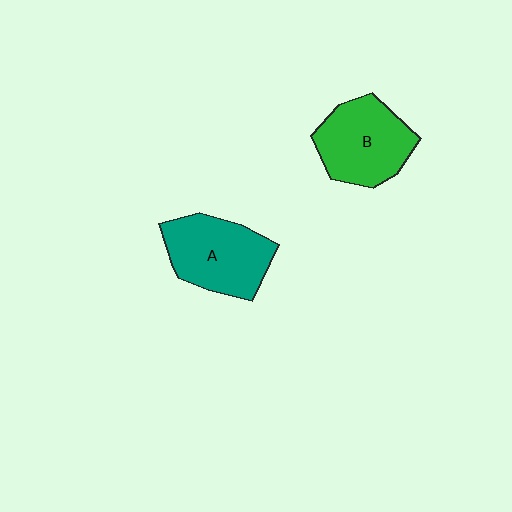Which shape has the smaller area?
Shape B (green).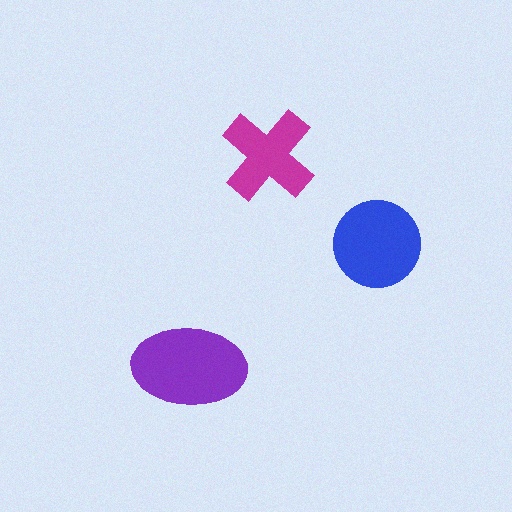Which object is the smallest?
The magenta cross.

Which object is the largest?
The purple ellipse.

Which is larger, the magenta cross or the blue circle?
The blue circle.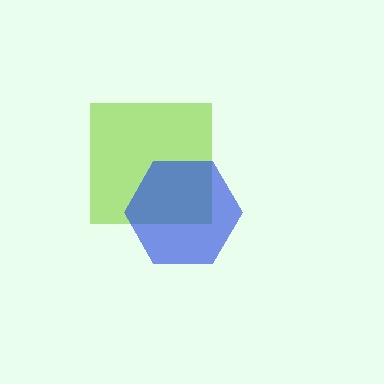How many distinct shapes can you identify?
There are 2 distinct shapes: a lime square, a blue hexagon.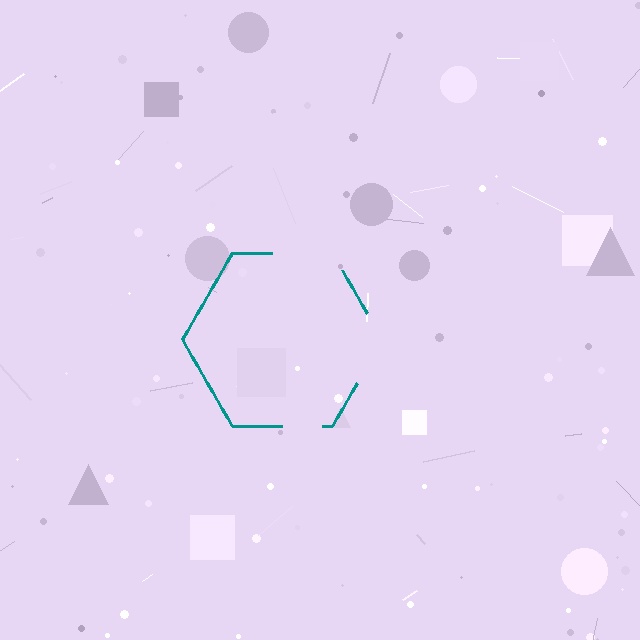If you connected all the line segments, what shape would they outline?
They would outline a hexagon.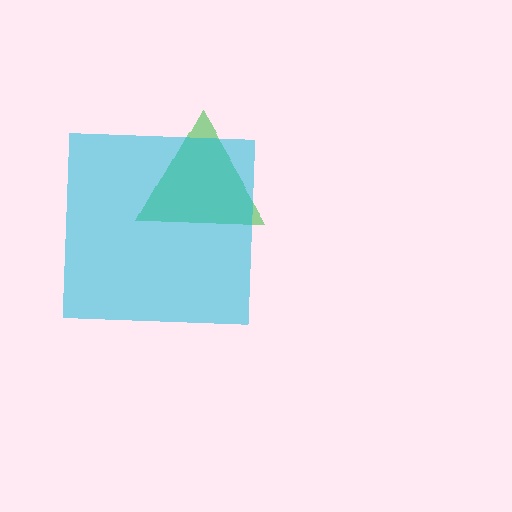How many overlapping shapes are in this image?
There are 2 overlapping shapes in the image.